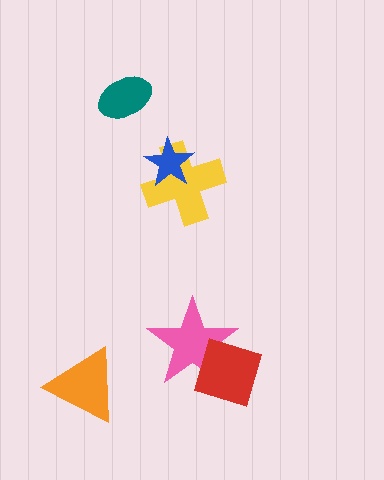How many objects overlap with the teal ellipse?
0 objects overlap with the teal ellipse.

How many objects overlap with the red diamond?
1 object overlaps with the red diamond.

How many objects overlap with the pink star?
1 object overlaps with the pink star.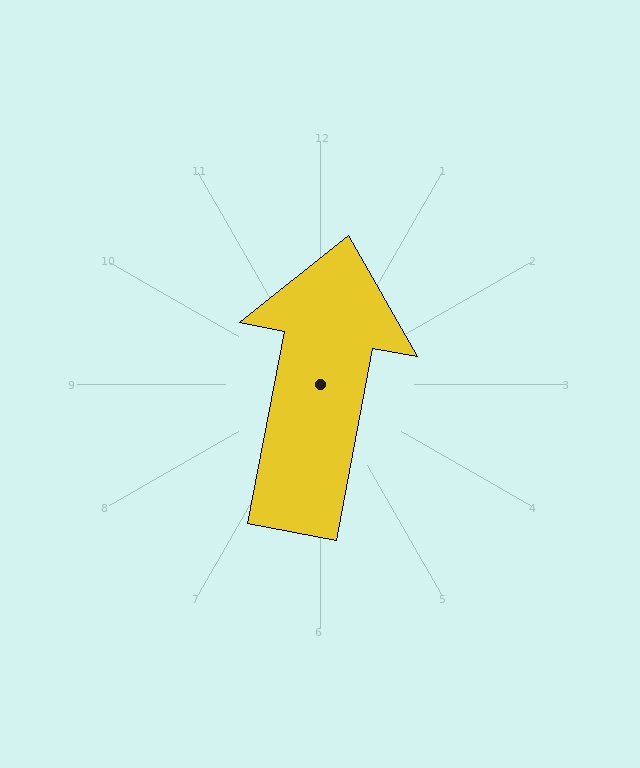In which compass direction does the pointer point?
North.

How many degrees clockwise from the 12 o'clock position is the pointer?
Approximately 11 degrees.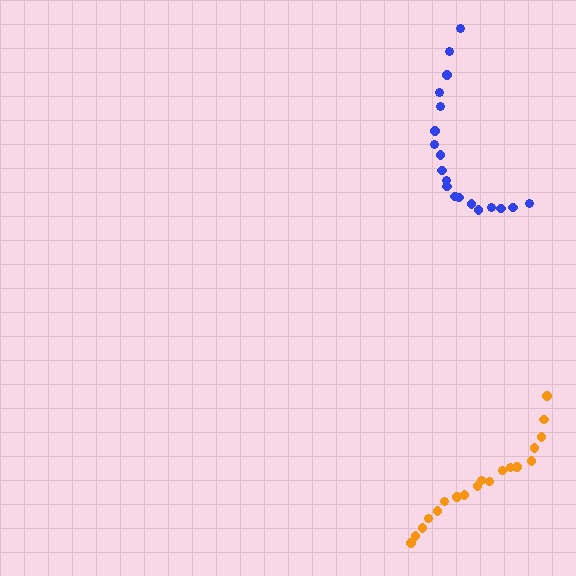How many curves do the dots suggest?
There are 2 distinct paths.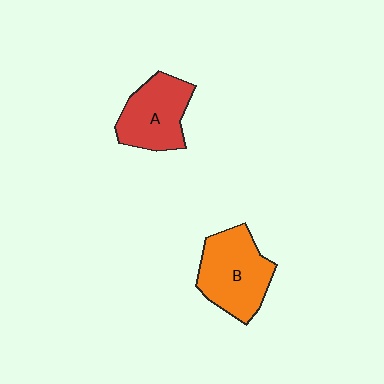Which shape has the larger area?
Shape B (orange).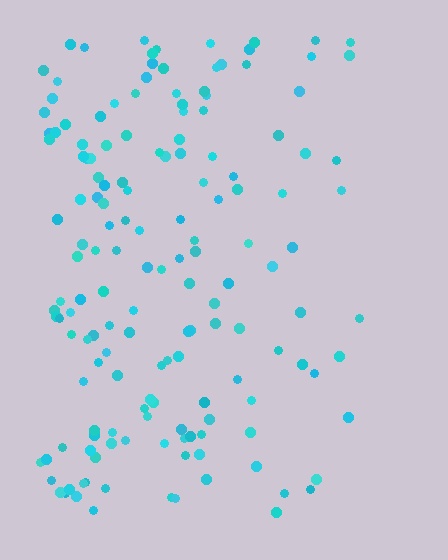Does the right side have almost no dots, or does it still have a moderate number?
Still a moderate number, just noticeably fewer than the left.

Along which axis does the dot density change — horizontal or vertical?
Horizontal.